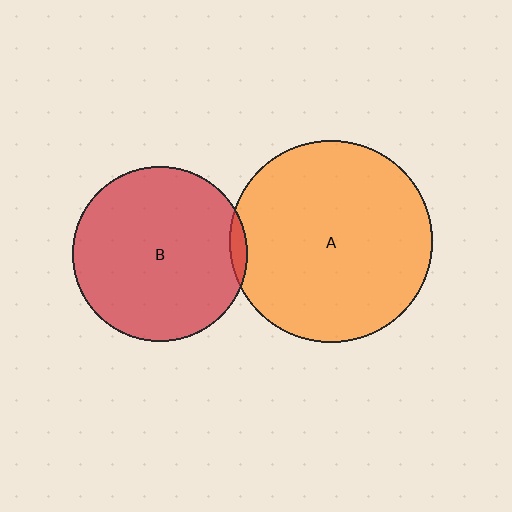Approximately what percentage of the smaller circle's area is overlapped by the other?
Approximately 5%.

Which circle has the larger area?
Circle A (orange).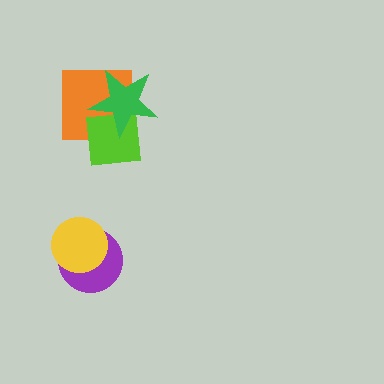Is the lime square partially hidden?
Yes, it is partially covered by another shape.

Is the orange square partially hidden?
Yes, it is partially covered by another shape.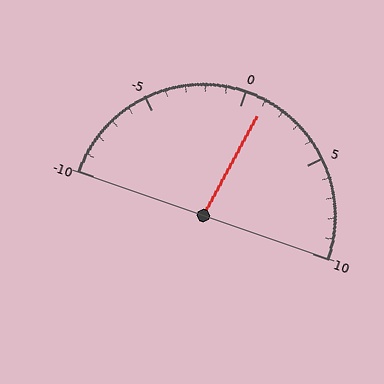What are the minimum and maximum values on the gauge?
The gauge ranges from -10 to 10.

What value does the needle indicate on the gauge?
The needle indicates approximately 1.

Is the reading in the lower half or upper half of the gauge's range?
The reading is in the upper half of the range (-10 to 10).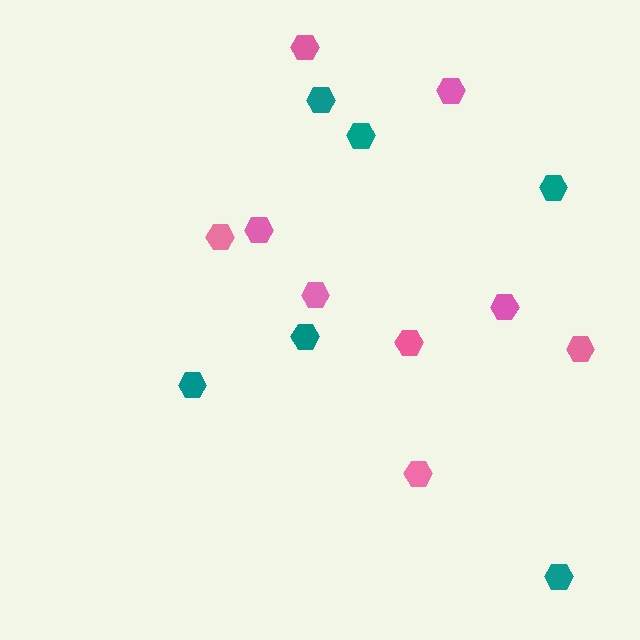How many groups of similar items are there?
There are 2 groups: one group of teal hexagons (6) and one group of pink hexagons (9).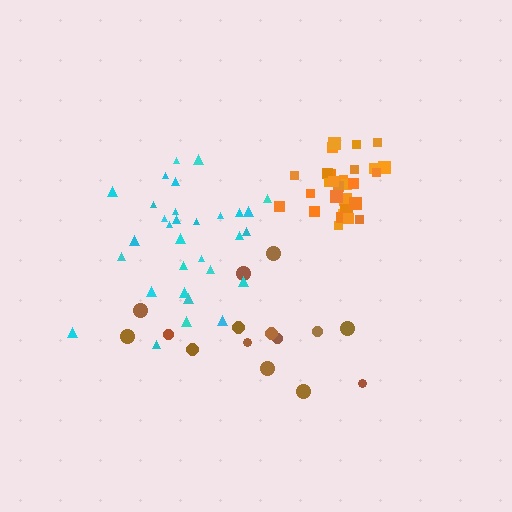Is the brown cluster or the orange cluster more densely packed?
Orange.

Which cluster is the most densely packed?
Orange.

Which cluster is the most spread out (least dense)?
Brown.